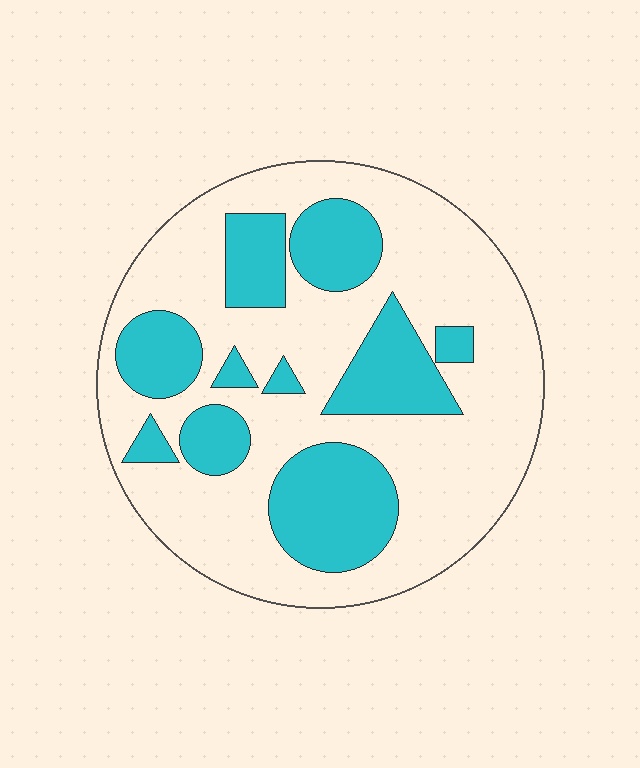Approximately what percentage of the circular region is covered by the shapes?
Approximately 30%.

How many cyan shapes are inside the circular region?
10.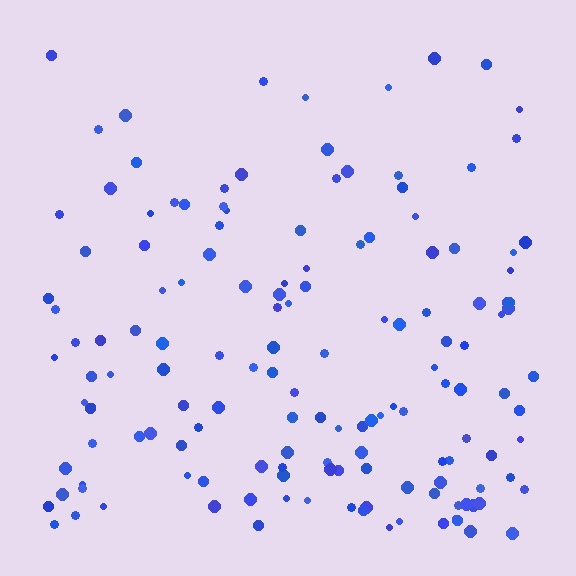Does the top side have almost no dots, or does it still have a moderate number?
Still a moderate number, just noticeably fewer than the bottom.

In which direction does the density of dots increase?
From top to bottom, with the bottom side densest.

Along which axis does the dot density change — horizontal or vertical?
Vertical.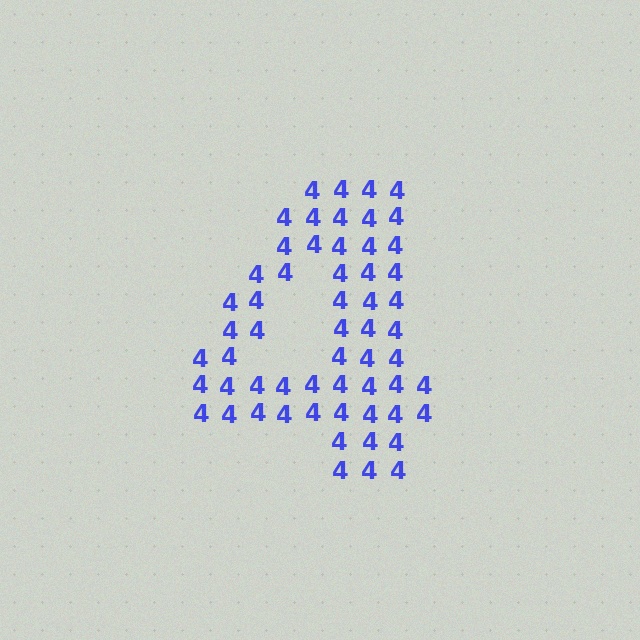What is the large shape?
The large shape is the digit 4.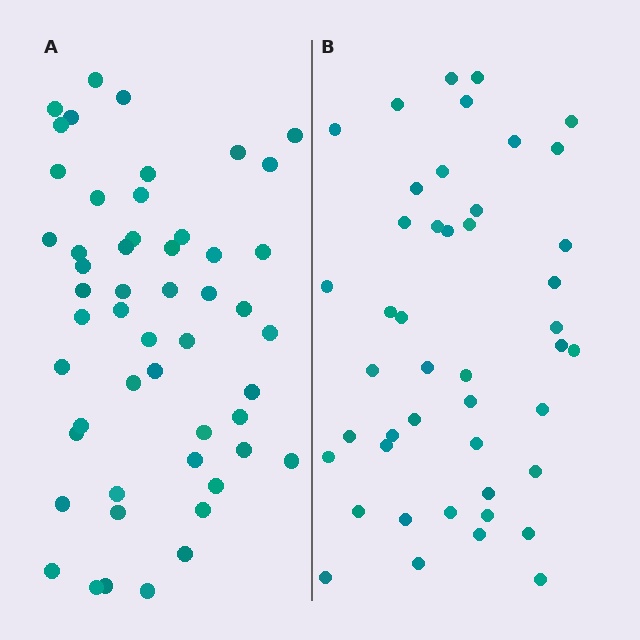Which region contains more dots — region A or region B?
Region A (the left region) has more dots.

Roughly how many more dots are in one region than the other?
Region A has roughly 8 or so more dots than region B.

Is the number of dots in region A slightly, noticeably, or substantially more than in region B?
Region A has only slightly more — the two regions are fairly close. The ratio is roughly 1.2 to 1.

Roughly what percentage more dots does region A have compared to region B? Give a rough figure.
About 15% more.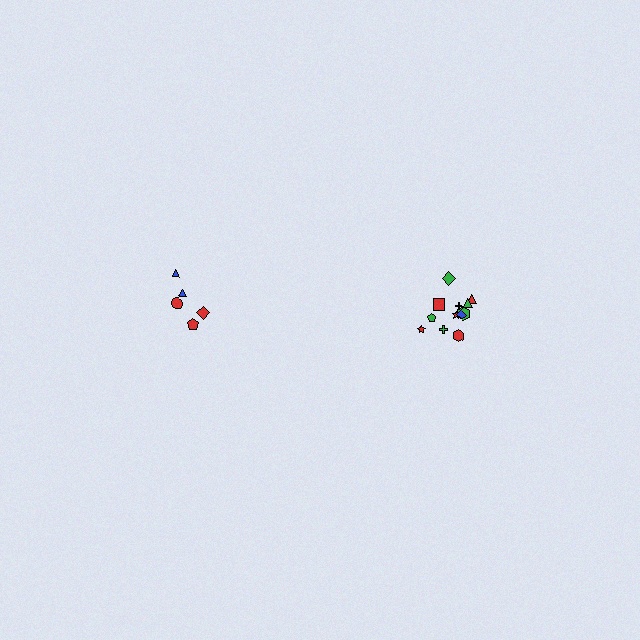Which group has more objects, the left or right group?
The right group.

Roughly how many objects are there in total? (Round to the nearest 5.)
Roughly 15 objects in total.